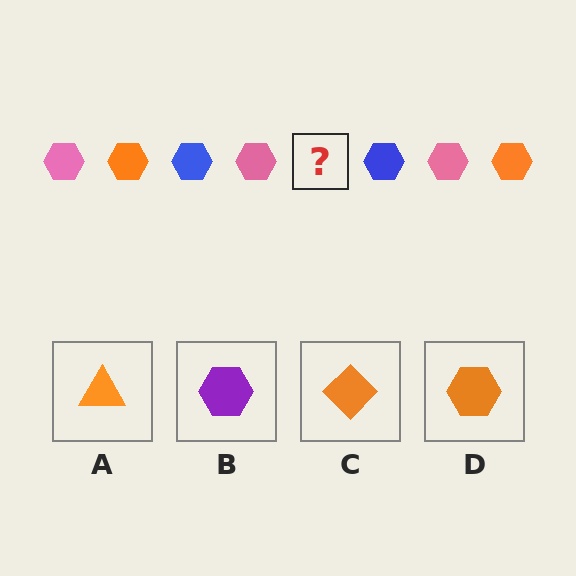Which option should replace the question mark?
Option D.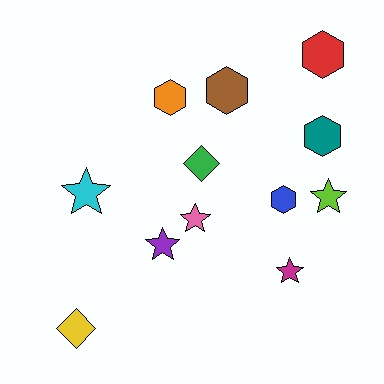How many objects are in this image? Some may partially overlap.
There are 12 objects.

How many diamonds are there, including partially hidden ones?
There are 2 diamonds.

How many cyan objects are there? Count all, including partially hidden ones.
There is 1 cyan object.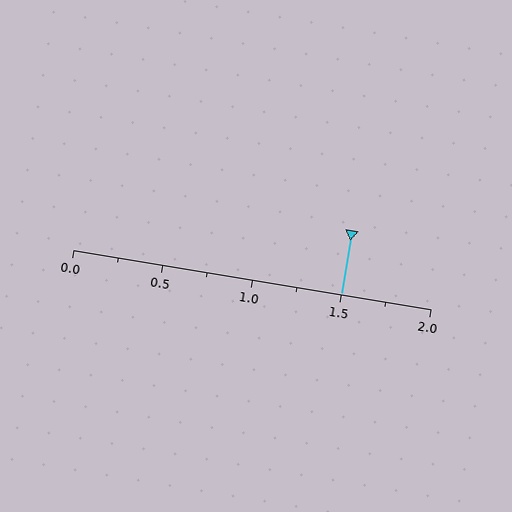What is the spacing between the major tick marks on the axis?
The major ticks are spaced 0.5 apart.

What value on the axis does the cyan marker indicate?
The marker indicates approximately 1.5.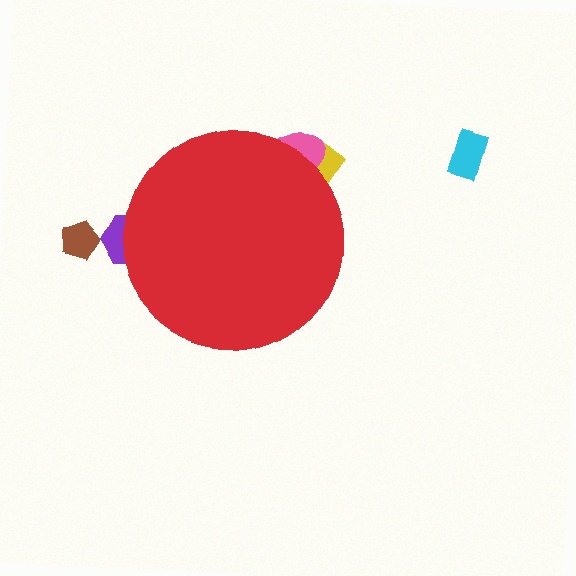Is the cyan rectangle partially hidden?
No, the cyan rectangle is fully visible.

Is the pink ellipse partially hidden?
Yes, the pink ellipse is partially hidden behind the red circle.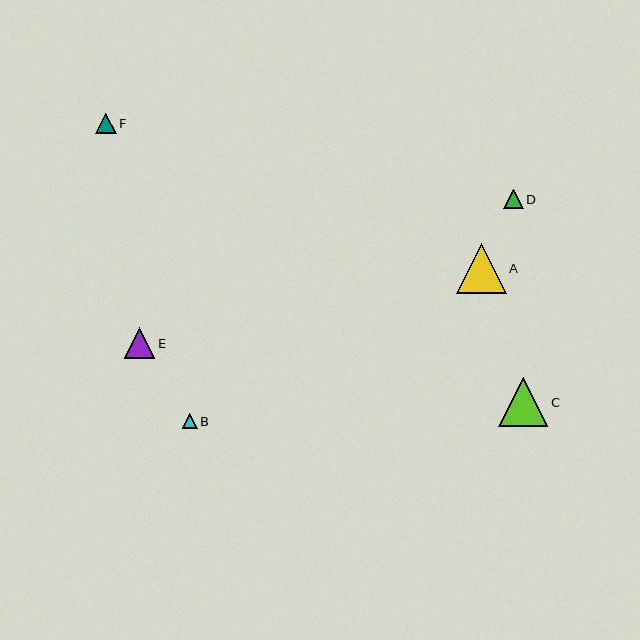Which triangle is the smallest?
Triangle B is the smallest with a size of approximately 15 pixels.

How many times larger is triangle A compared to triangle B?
Triangle A is approximately 3.3 times the size of triangle B.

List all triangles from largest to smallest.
From largest to smallest: A, C, E, F, D, B.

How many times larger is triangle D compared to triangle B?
Triangle D is approximately 1.3 times the size of triangle B.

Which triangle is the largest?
Triangle A is the largest with a size of approximately 50 pixels.